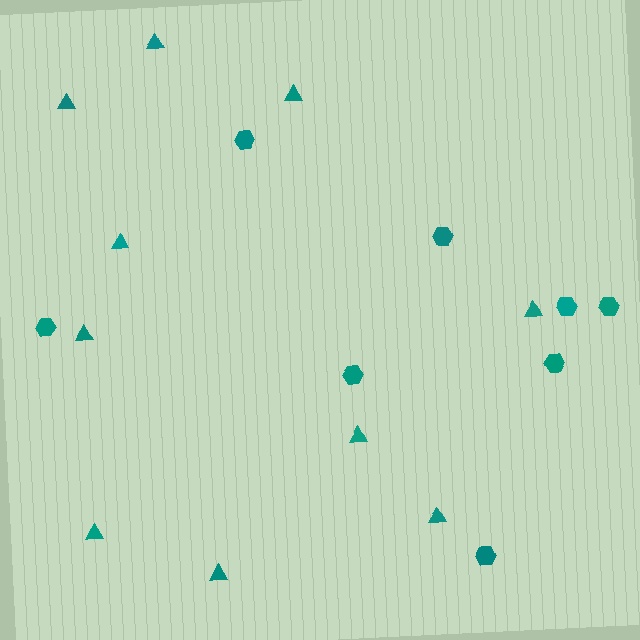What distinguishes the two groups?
There are 2 groups: one group of triangles (10) and one group of hexagons (8).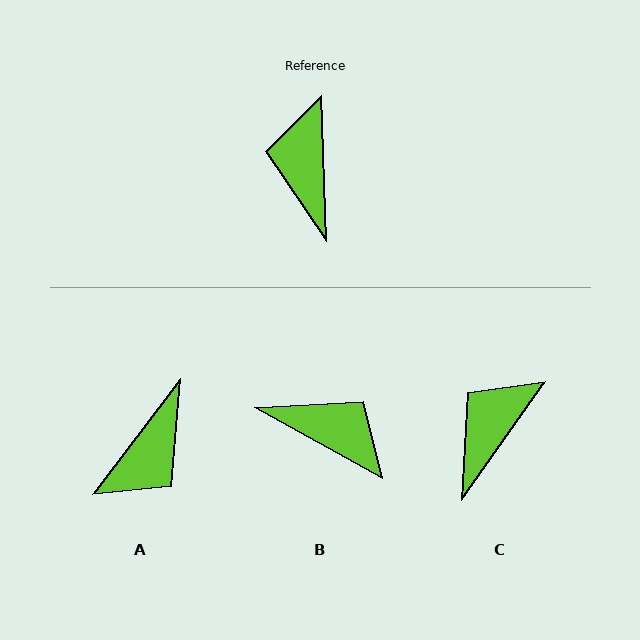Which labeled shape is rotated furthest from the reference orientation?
A, about 141 degrees away.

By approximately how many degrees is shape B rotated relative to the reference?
Approximately 121 degrees clockwise.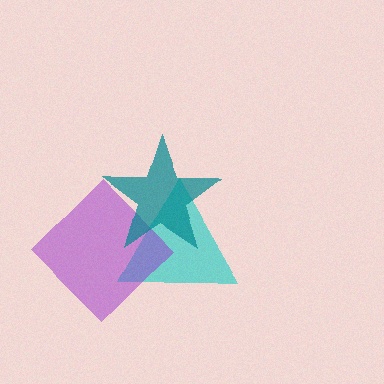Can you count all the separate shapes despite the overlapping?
Yes, there are 3 separate shapes.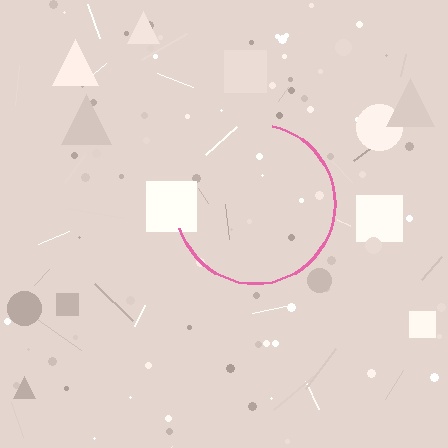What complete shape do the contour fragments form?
The contour fragments form a circle.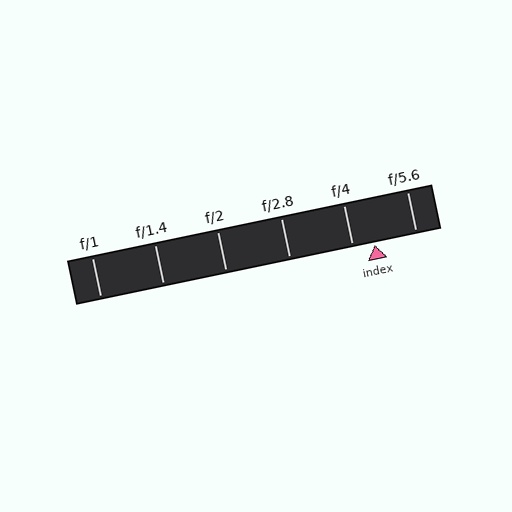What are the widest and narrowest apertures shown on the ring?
The widest aperture shown is f/1 and the narrowest is f/5.6.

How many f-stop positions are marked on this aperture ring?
There are 6 f-stop positions marked.